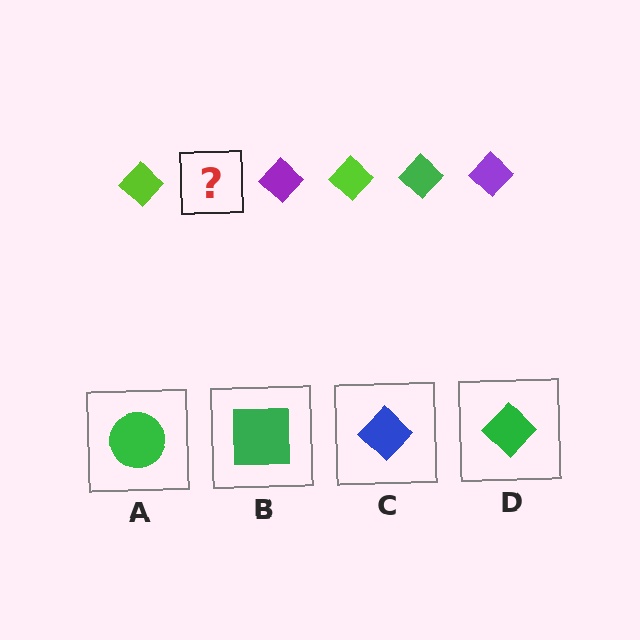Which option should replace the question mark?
Option D.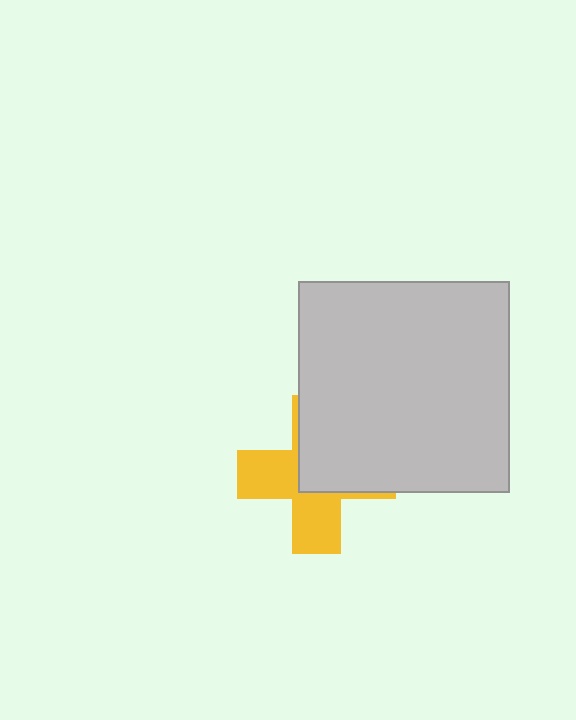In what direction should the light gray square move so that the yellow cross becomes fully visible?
The light gray square should move toward the upper-right. That is the shortest direction to clear the overlap and leave the yellow cross fully visible.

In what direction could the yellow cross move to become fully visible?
The yellow cross could move toward the lower-left. That would shift it out from behind the light gray square entirely.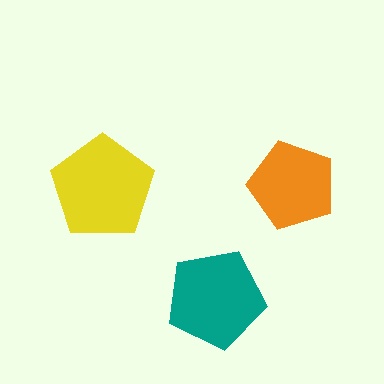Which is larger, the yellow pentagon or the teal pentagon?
The yellow one.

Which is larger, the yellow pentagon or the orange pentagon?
The yellow one.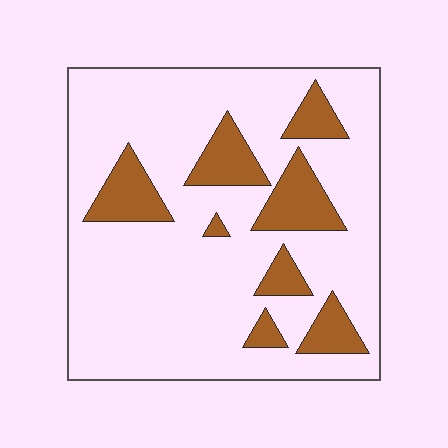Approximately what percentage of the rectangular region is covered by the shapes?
Approximately 20%.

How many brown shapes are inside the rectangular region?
8.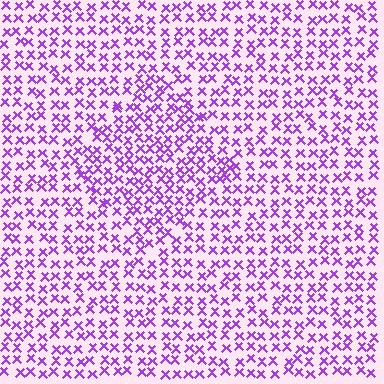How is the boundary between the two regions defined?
The boundary is defined by a change in element density (approximately 1.4x ratio). All elements are the same color, size, and shape.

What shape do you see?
I see a diamond.